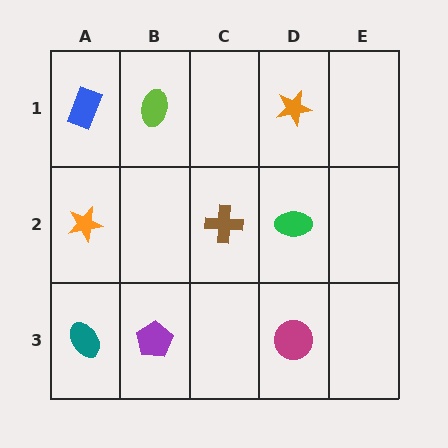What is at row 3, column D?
A magenta circle.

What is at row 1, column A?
A blue rectangle.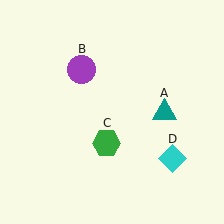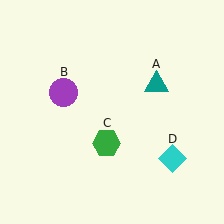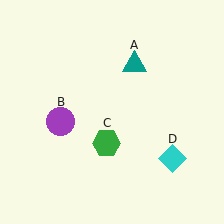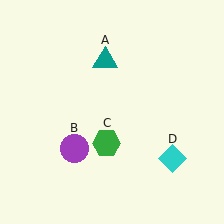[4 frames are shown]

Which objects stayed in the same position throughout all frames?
Green hexagon (object C) and cyan diamond (object D) remained stationary.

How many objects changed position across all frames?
2 objects changed position: teal triangle (object A), purple circle (object B).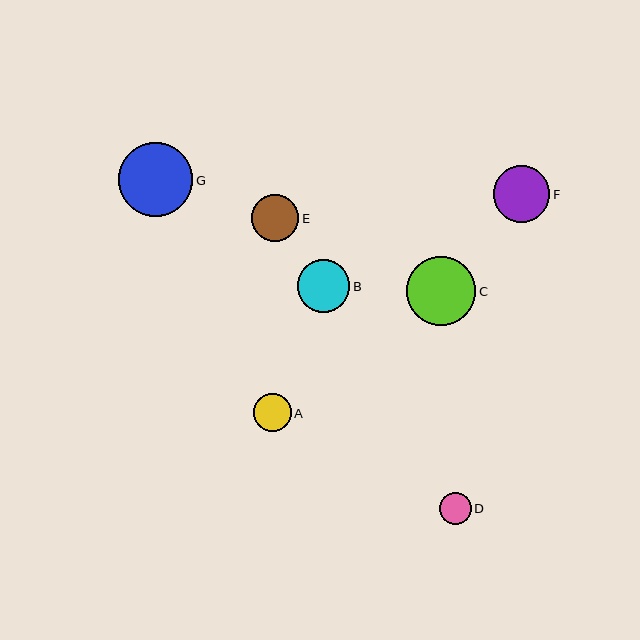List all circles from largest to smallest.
From largest to smallest: G, C, F, B, E, A, D.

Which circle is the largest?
Circle G is the largest with a size of approximately 74 pixels.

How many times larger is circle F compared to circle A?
Circle F is approximately 1.5 times the size of circle A.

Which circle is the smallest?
Circle D is the smallest with a size of approximately 31 pixels.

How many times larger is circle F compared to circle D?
Circle F is approximately 1.8 times the size of circle D.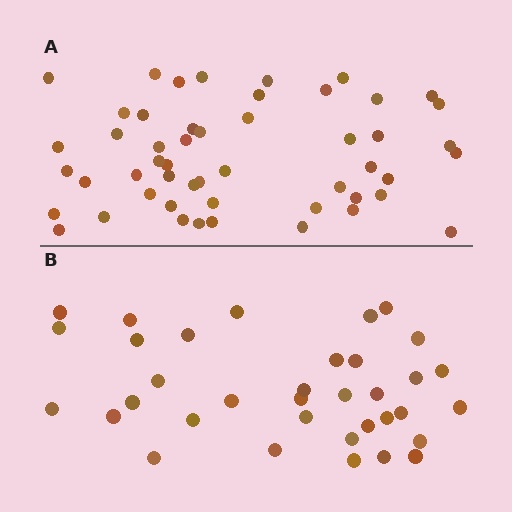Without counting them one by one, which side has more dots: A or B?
Region A (the top region) has more dots.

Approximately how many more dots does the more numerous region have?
Region A has approximately 15 more dots than region B.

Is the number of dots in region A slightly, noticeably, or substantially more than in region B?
Region A has substantially more. The ratio is roughly 1.5 to 1.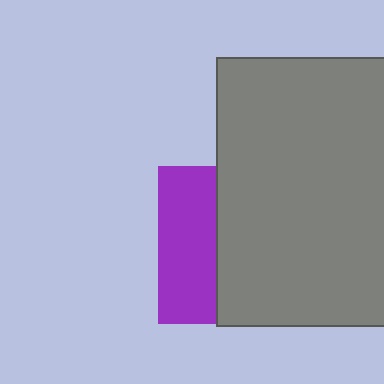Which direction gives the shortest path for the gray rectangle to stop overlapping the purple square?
Moving right gives the shortest separation.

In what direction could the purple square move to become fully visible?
The purple square could move left. That would shift it out from behind the gray rectangle entirely.